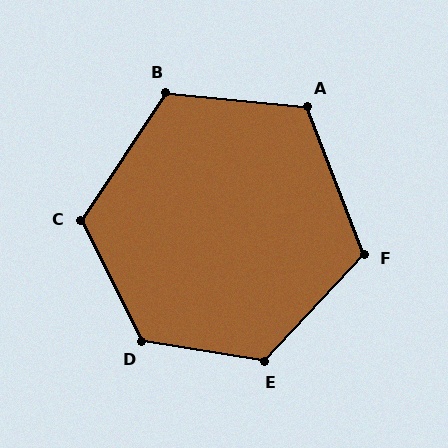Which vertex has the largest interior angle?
D, at approximately 126 degrees.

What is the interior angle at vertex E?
Approximately 124 degrees (obtuse).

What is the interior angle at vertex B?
Approximately 118 degrees (obtuse).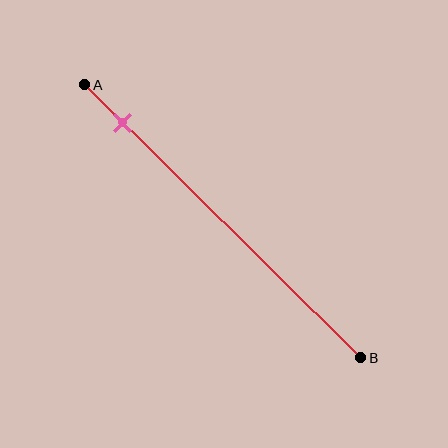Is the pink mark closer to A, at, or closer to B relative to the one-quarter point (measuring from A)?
The pink mark is closer to point A than the one-quarter point of segment AB.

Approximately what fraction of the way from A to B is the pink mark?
The pink mark is approximately 15% of the way from A to B.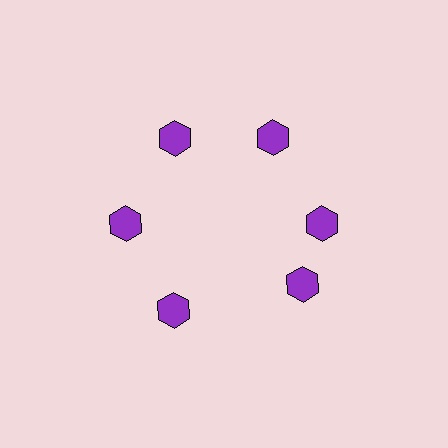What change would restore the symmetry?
The symmetry would be restored by rotating it back into even spacing with its neighbors so that all 6 hexagons sit at equal angles and equal distance from the center.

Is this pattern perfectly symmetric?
No. The 6 purple hexagons are arranged in a ring, but one element near the 5 o'clock position is rotated out of alignment along the ring, breaking the 6-fold rotational symmetry.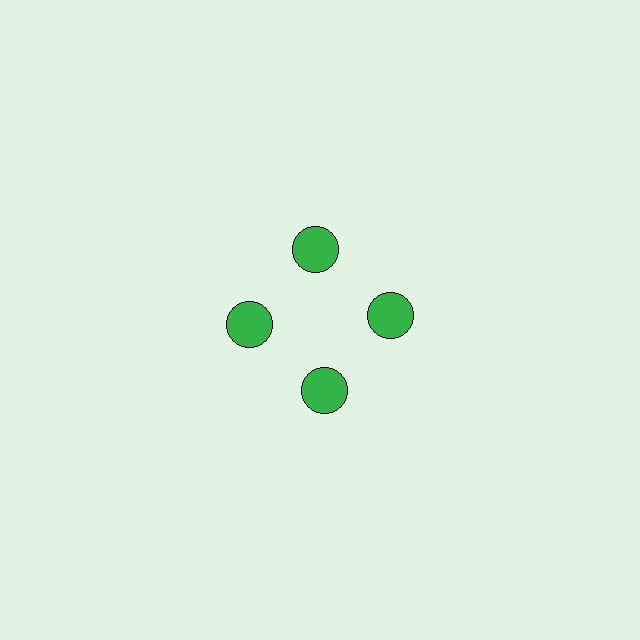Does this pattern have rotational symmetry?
Yes, this pattern has 4-fold rotational symmetry. It looks the same after rotating 90 degrees around the center.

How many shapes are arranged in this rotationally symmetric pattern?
There are 4 shapes, arranged in 4 groups of 1.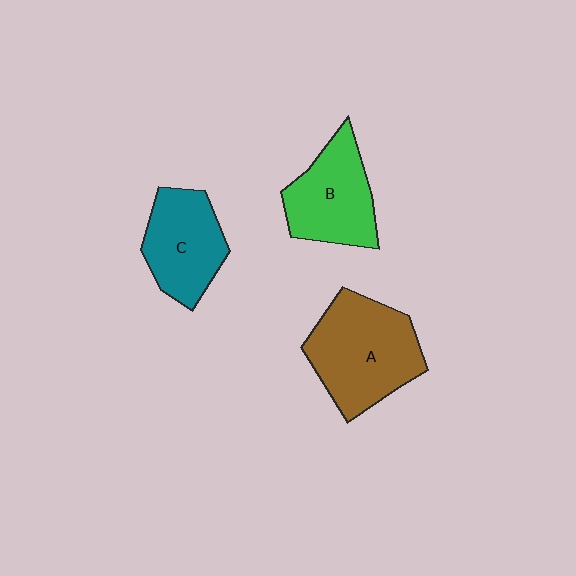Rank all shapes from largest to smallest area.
From largest to smallest: A (brown), B (green), C (teal).